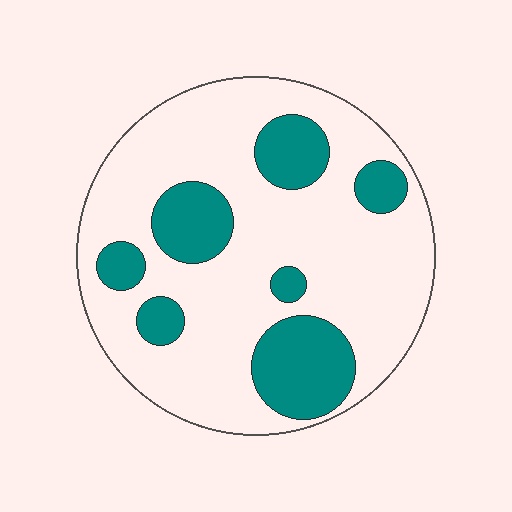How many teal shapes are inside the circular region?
7.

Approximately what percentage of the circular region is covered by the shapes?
Approximately 25%.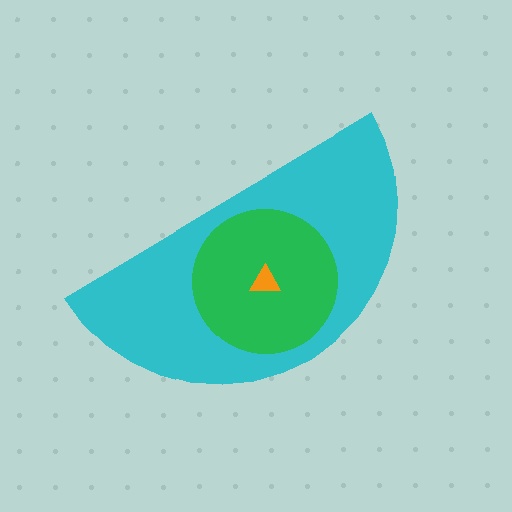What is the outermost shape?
The cyan semicircle.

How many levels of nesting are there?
3.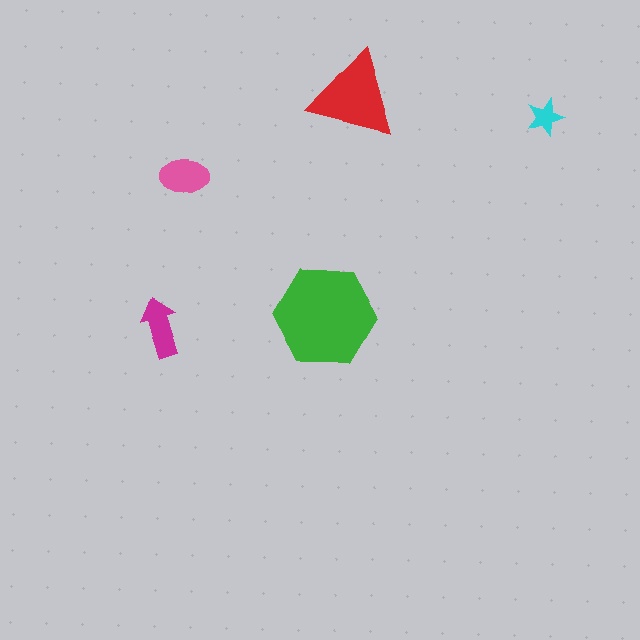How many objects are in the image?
There are 5 objects in the image.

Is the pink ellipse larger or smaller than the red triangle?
Smaller.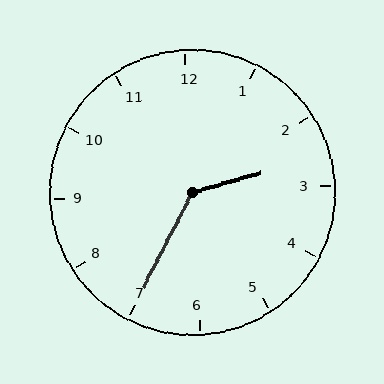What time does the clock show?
2:35.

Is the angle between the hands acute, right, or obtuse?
It is obtuse.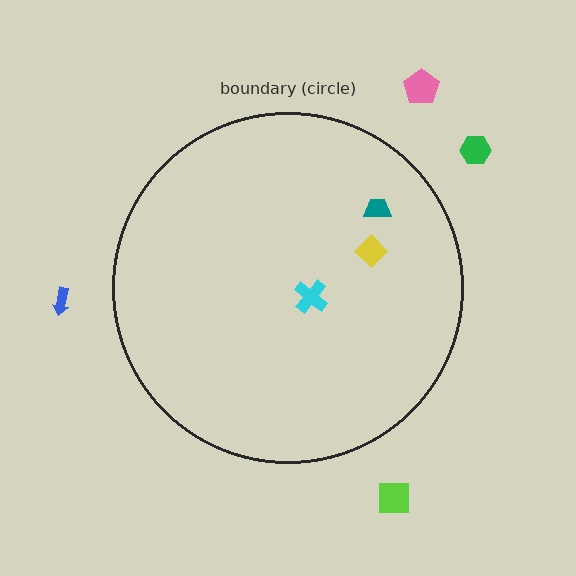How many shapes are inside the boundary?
3 inside, 4 outside.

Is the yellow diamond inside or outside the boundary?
Inside.